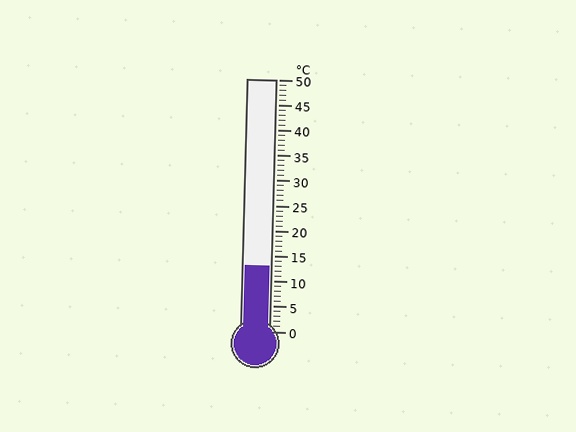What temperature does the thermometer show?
The thermometer shows approximately 13°C.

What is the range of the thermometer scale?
The thermometer scale ranges from 0°C to 50°C.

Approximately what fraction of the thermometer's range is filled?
The thermometer is filled to approximately 25% of its range.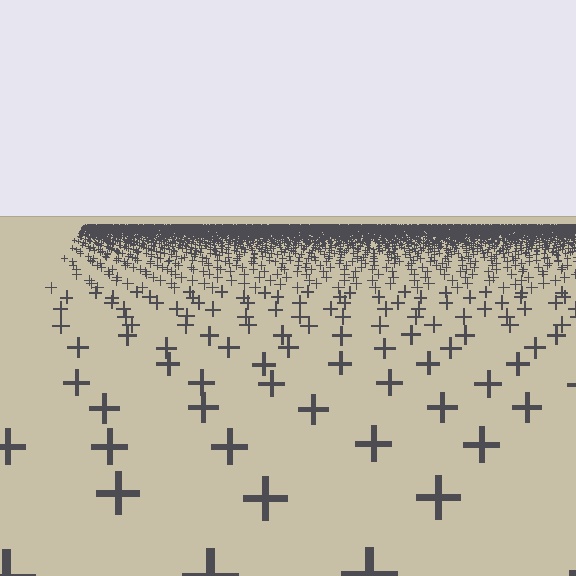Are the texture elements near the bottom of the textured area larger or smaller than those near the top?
Larger. Near the bottom, elements are closer to the viewer and appear at a bigger on-screen size.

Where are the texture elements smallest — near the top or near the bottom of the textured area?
Near the top.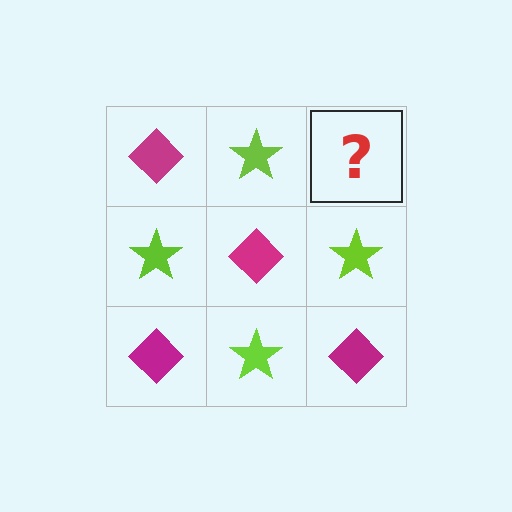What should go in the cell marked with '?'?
The missing cell should contain a magenta diamond.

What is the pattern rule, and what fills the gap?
The rule is that it alternates magenta diamond and lime star in a checkerboard pattern. The gap should be filled with a magenta diamond.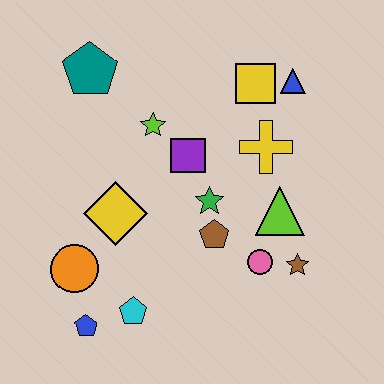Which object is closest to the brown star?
The pink circle is closest to the brown star.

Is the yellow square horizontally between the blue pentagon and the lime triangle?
Yes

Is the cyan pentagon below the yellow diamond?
Yes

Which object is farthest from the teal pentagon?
The brown star is farthest from the teal pentagon.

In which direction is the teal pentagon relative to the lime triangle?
The teal pentagon is to the left of the lime triangle.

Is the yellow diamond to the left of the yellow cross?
Yes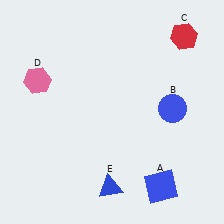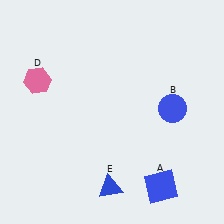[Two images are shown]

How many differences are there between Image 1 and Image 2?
There is 1 difference between the two images.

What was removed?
The red hexagon (C) was removed in Image 2.